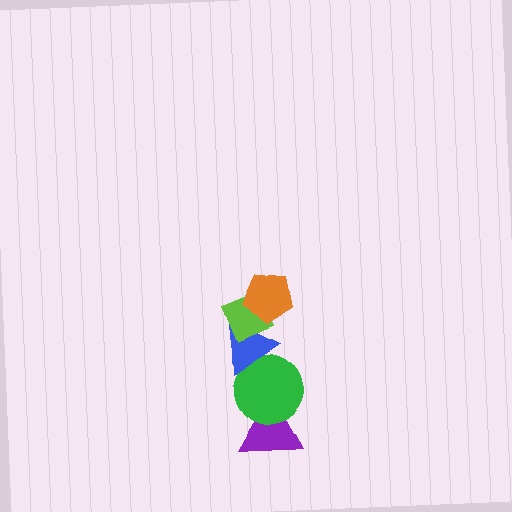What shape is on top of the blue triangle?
The lime diamond is on top of the blue triangle.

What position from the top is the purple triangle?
The purple triangle is 5th from the top.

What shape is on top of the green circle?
The blue triangle is on top of the green circle.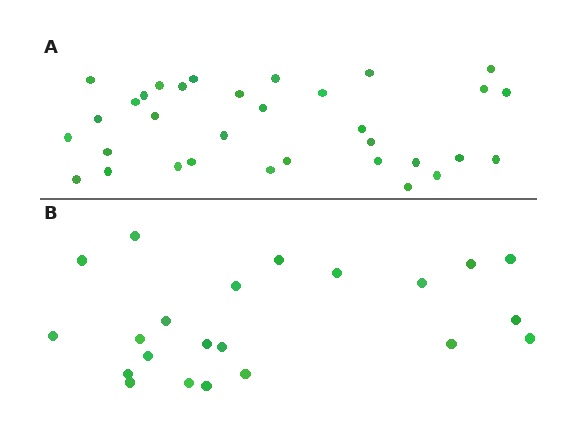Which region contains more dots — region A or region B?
Region A (the top region) has more dots.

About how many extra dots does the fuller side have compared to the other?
Region A has roughly 12 or so more dots than region B.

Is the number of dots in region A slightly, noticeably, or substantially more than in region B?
Region A has substantially more. The ratio is roughly 1.5 to 1.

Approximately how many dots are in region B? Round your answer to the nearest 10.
About 20 dots. (The exact count is 22, which rounds to 20.)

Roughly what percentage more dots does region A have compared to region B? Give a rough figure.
About 50% more.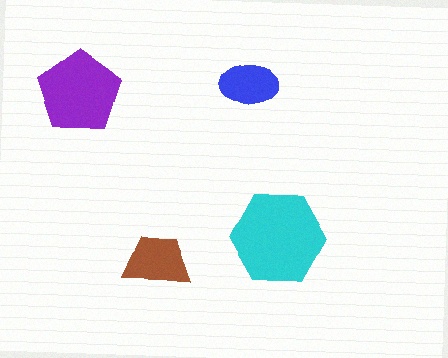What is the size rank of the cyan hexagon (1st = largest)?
1st.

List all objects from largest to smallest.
The cyan hexagon, the purple pentagon, the brown trapezoid, the blue ellipse.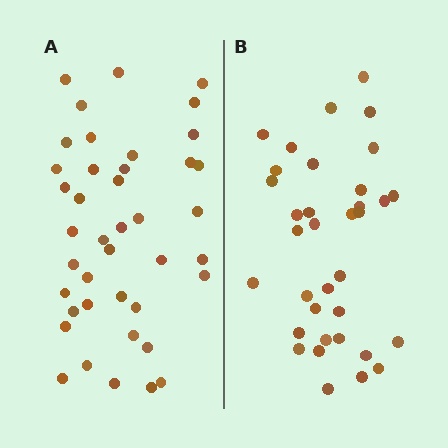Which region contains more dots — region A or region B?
Region A (the left region) has more dots.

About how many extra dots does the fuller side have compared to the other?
Region A has about 6 more dots than region B.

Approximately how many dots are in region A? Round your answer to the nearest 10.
About 40 dots. (The exact count is 41, which rounds to 40.)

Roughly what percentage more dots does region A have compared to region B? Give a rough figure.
About 15% more.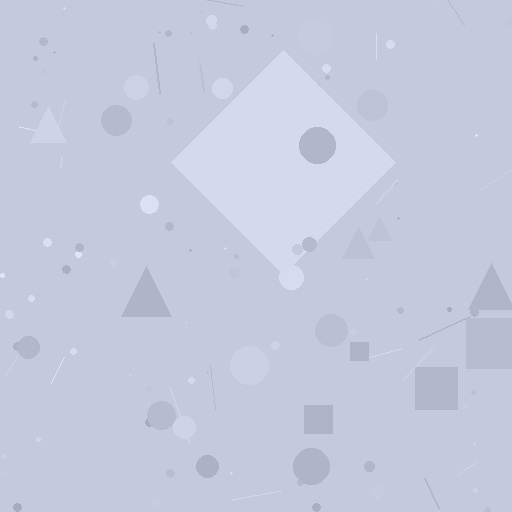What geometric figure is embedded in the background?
A diamond is embedded in the background.